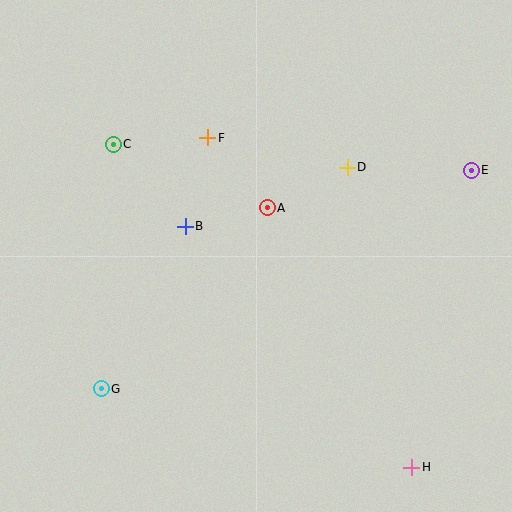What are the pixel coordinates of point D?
Point D is at (347, 167).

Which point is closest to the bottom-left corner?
Point G is closest to the bottom-left corner.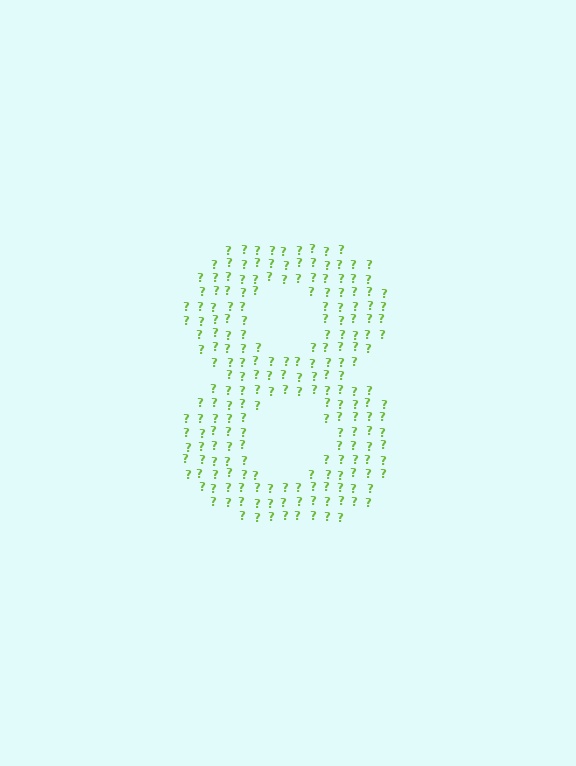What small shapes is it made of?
It is made of small question marks.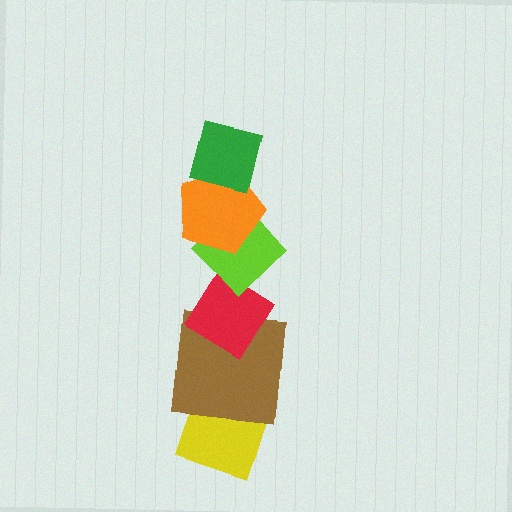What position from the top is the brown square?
The brown square is 5th from the top.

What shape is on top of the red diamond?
The lime diamond is on top of the red diamond.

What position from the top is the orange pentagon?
The orange pentagon is 2nd from the top.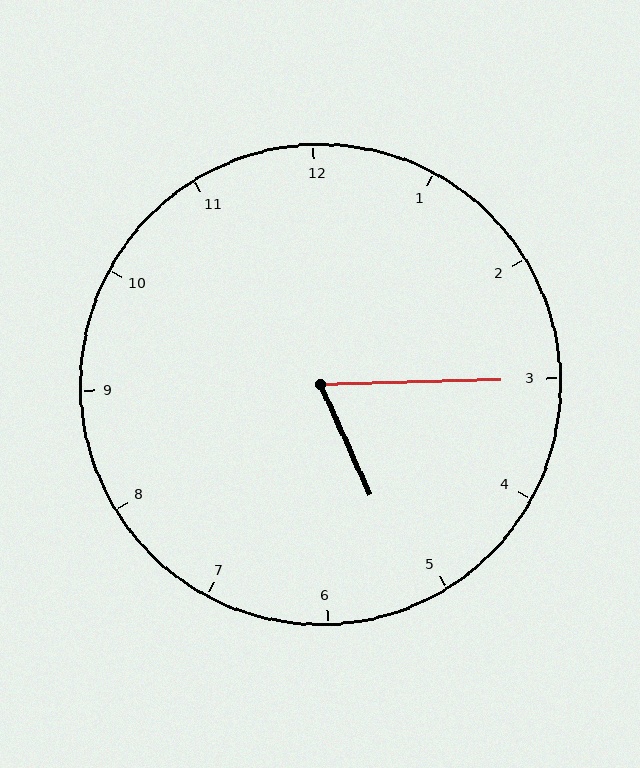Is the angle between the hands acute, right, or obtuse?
It is acute.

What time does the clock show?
5:15.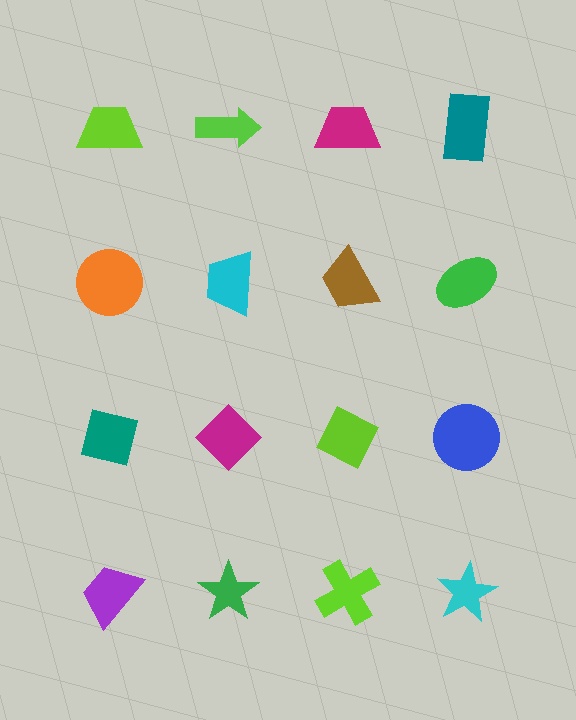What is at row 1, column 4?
A teal rectangle.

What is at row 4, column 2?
A green star.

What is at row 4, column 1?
A purple trapezoid.